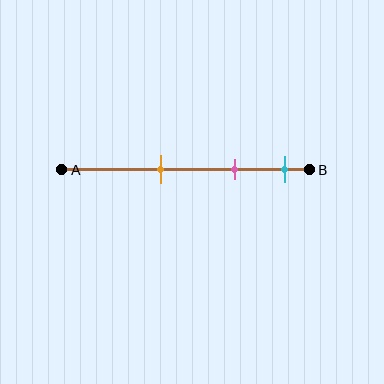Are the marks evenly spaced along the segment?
Yes, the marks are approximately evenly spaced.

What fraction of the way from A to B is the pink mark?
The pink mark is approximately 70% (0.7) of the way from A to B.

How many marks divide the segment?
There are 3 marks dividing the segment.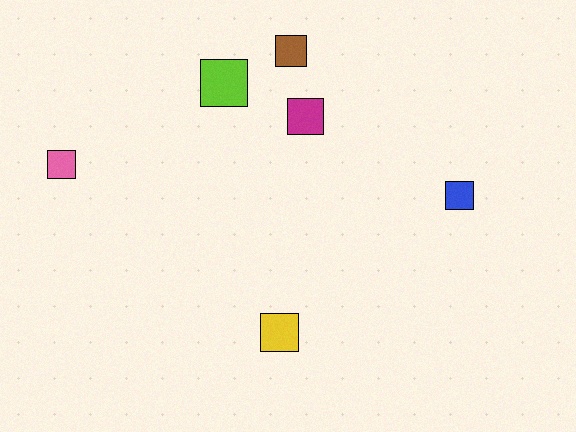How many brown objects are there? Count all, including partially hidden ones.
There is 1 brown object.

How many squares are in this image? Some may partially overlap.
There are 6 squares.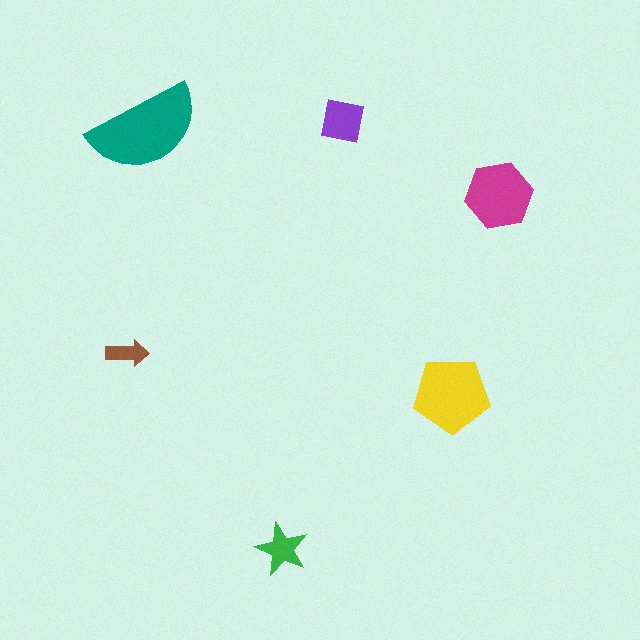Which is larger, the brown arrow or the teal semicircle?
The teal semicircle.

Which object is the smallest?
The brown arrow.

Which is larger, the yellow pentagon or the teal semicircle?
The teal semicircle.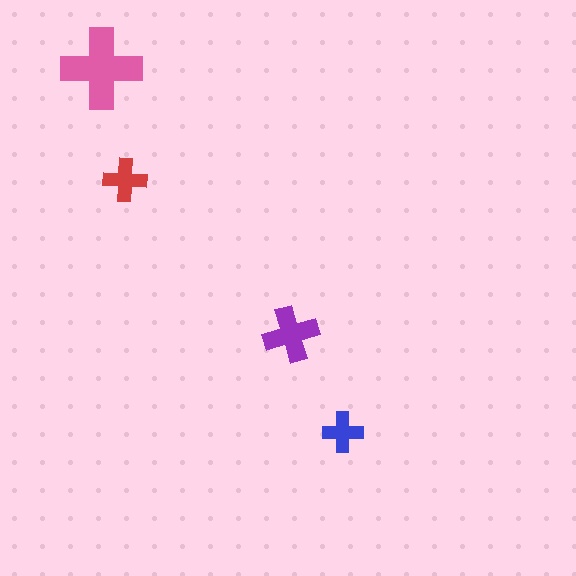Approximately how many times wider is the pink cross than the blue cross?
About 2 times wider.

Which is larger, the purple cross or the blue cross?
The purple one.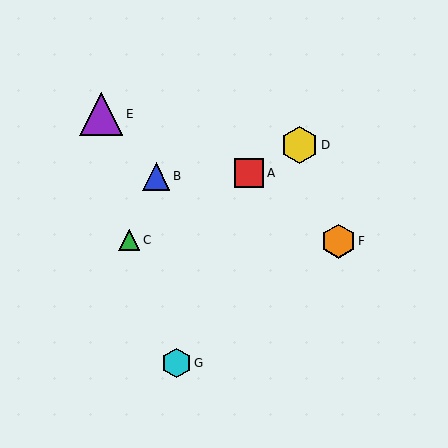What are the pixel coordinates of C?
Object C is at (129, 240).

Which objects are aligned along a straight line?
Objects A, C, D are aligned along a straight line.